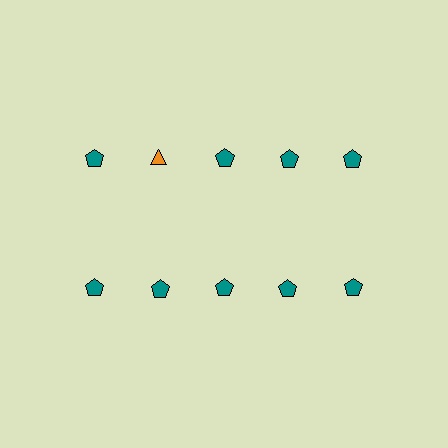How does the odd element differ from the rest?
It differs in both color (orange instead of teal) and shape (triangle instead of pentagon).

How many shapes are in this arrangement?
There are 10 shapes arranged in a grid pattern.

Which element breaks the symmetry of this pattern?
The orange triangle in the top row, second from left column breaks the symmetry. All other shapes are teal pentagons.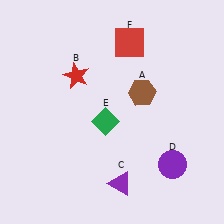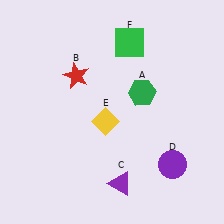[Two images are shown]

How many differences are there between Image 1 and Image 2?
There are 3 differences between the two images.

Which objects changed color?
A changed from brown to green. E changed from green to yellow. F changed from red to green.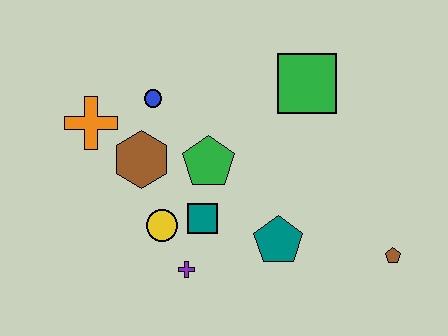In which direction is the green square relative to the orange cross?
The green square is to the right of the orange cross.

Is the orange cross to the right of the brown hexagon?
No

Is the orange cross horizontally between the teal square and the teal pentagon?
No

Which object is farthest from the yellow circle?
The brown pentagon is farthest from the yellow circle.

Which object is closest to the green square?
The green pentagon is closest to the green square.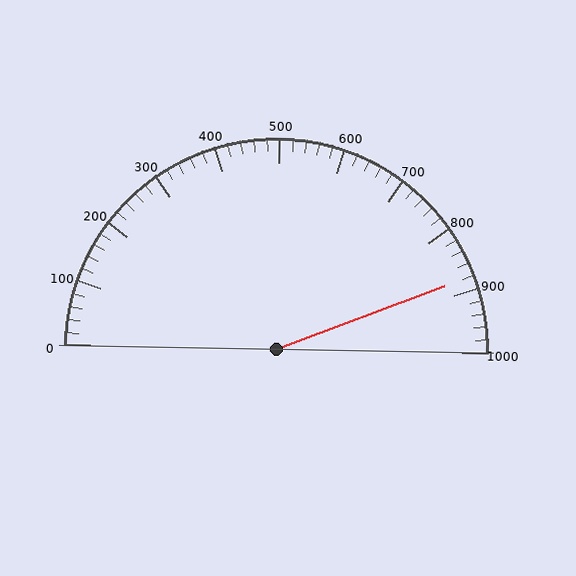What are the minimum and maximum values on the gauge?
The gauge ranges from 0 to 1000.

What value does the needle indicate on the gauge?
The needle indicates approximately 880.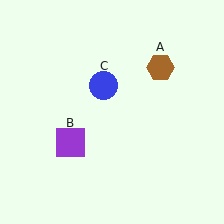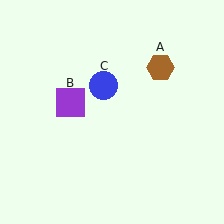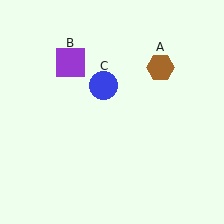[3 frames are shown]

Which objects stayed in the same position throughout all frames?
Brown hexagon (object A) and blue circle (object C) remained stationary.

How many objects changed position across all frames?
1 object changed position: purple square (object B).